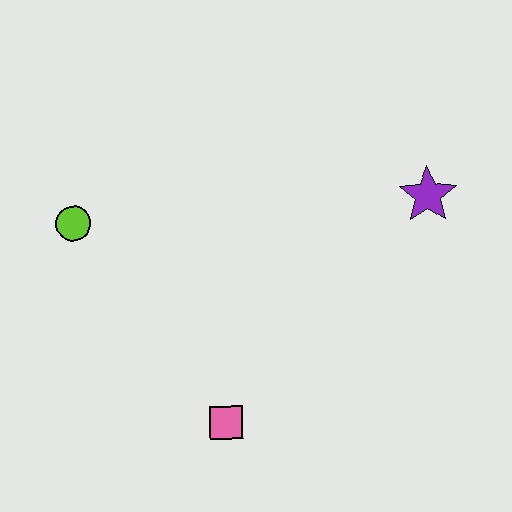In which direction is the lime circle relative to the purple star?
The lime circle is to the left of the purple star.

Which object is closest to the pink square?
The lime circle is closest to the pink square.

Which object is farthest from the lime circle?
The purple star is farthest from the lime circle.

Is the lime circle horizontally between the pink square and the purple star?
No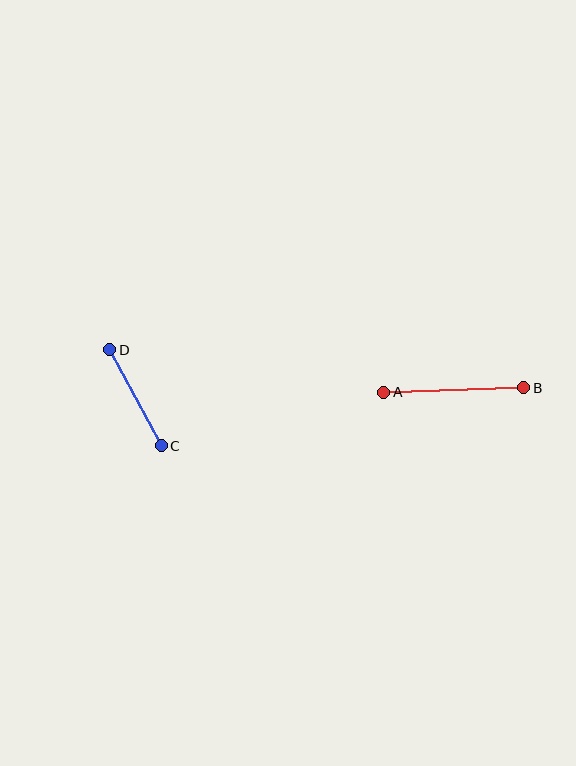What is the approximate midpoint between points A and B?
The midpoint is at approximately (454, 390) pixels.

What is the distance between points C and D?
The distance is approximately 109 pixels.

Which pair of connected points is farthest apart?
Points A and B are farthest apart.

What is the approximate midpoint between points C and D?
The midpoint is at approximately (135, 398) pixels.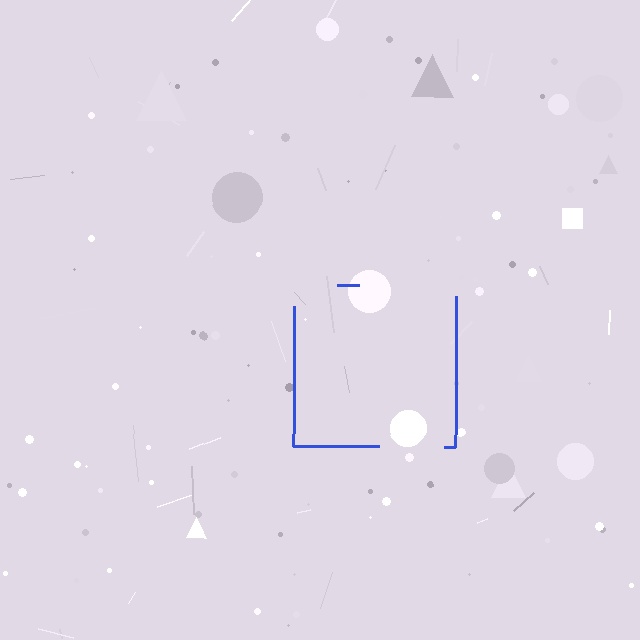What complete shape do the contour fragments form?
The contour fragments form a square.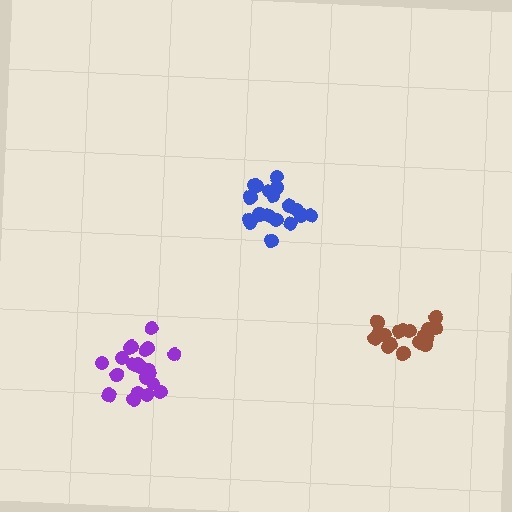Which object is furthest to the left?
The purple cluster is leftmost.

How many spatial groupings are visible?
There are 3 spatial groupings.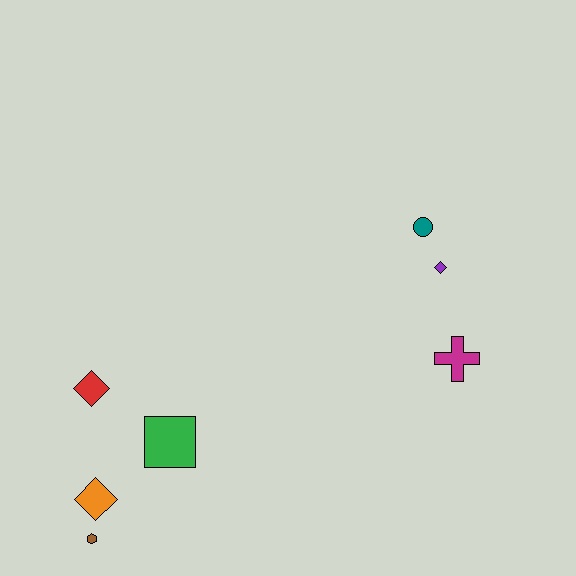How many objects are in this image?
There are 7 objects.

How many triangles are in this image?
There are no triangles.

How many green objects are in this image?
There is 1 green object.